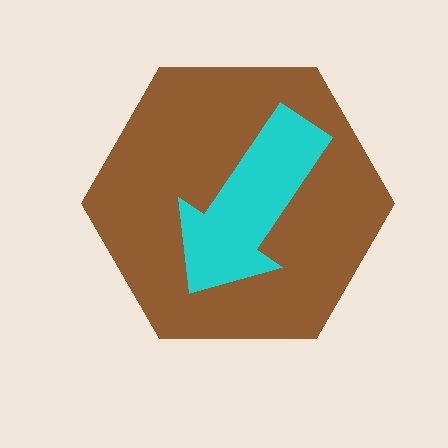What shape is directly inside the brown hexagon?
The cyan arrow.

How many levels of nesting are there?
2.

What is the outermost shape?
The brown hexagon.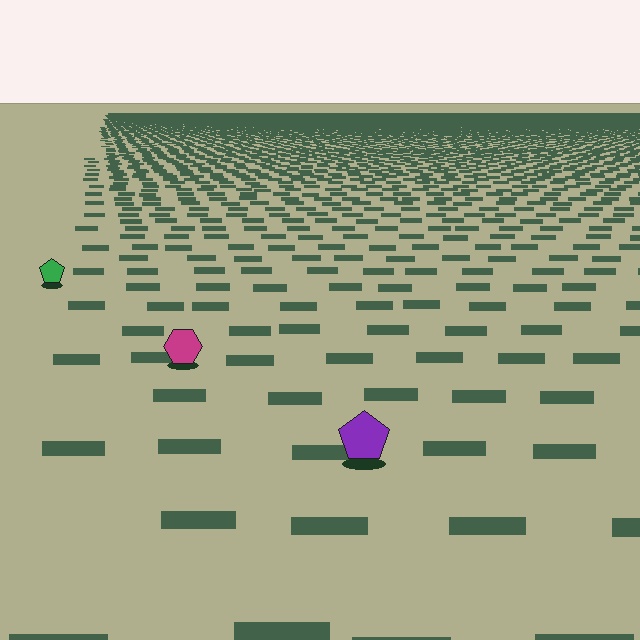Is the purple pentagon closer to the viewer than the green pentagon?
Yes. The purple pentagon is closer — you can tell from the texture gradient: the ground texture is coarser near it.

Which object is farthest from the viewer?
The green pentagon is farthest from the viewer. It appears smaller and the ground texture around it is denser.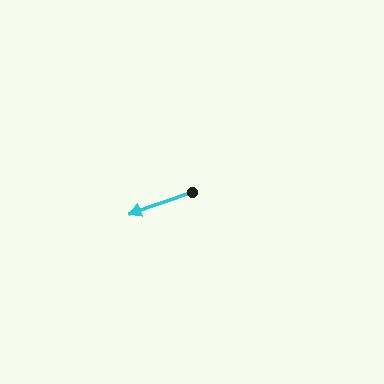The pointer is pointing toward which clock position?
Roughly 8 o'clock.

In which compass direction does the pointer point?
West.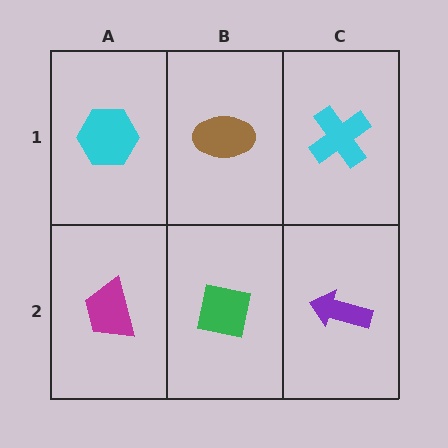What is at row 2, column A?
A magenta trapezoid.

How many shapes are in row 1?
3 shapes.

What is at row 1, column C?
A cyan cross.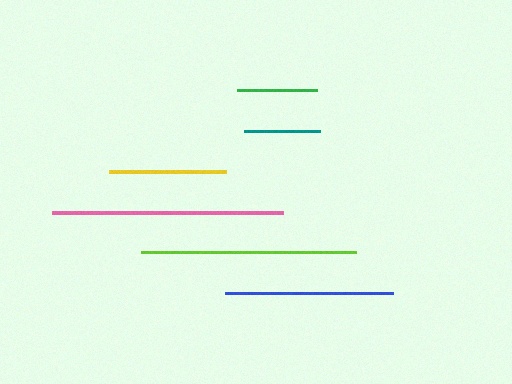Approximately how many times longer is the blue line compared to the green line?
The blue line is approximately 2.1 times the length of the green line.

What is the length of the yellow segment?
The yellow segment is approximately 116 pixels long.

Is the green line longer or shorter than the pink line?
The pink line is longer than the green line.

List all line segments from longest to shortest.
From longest to shortest: pink, lime, blue, yellow, green, teal.